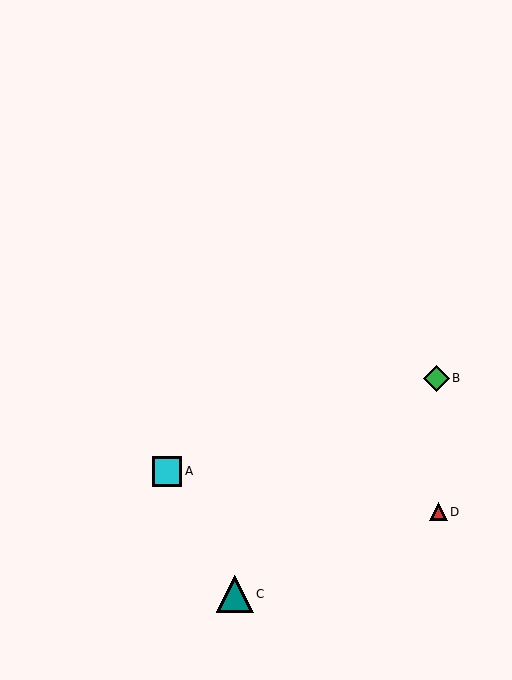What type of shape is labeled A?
Shape A is a cyan square.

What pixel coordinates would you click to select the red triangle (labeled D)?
Click at (438, 512) to select the red triangle D.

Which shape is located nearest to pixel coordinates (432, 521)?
The red triangle (labeled D) at (438, 512) is nearest to that location.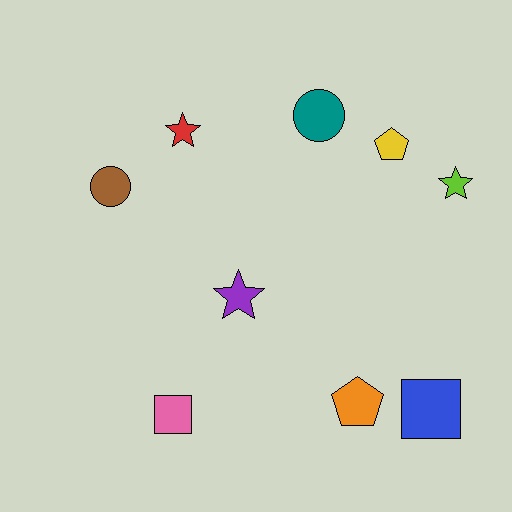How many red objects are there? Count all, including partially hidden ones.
There is 1 red object.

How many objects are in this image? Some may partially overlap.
There are 9 objects.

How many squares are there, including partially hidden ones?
There are 2 squares.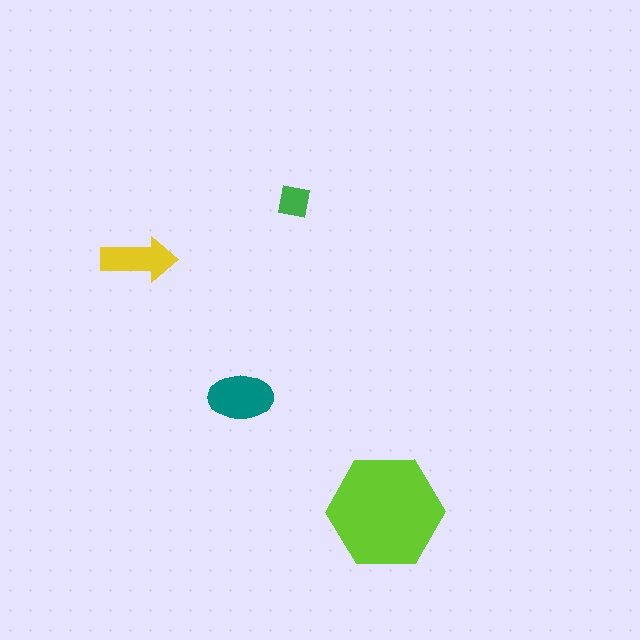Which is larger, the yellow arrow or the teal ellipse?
The teal ellipse.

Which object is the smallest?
The green square.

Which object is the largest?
The lime hexagon.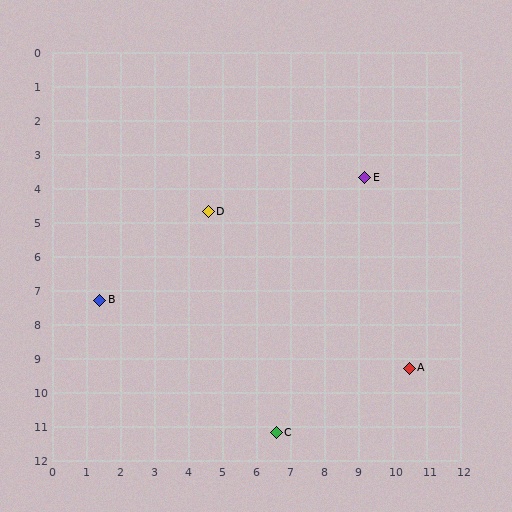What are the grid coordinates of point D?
Point D is at approximately (4.6, 4.7).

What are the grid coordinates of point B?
Point B is at approximately (1.4, 7.3).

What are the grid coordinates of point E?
Point E is at approximately (9.2, 3.7).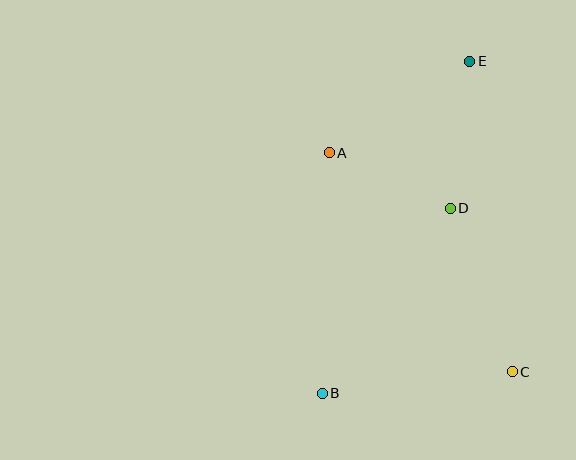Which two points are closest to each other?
Points A and D are closest to each other.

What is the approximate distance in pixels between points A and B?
The distance between A and B is approximately 241 pixels.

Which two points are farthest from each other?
Points B and E are farthest from each other.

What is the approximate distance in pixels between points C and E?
The distance between C and E is approximately 313 pixels.